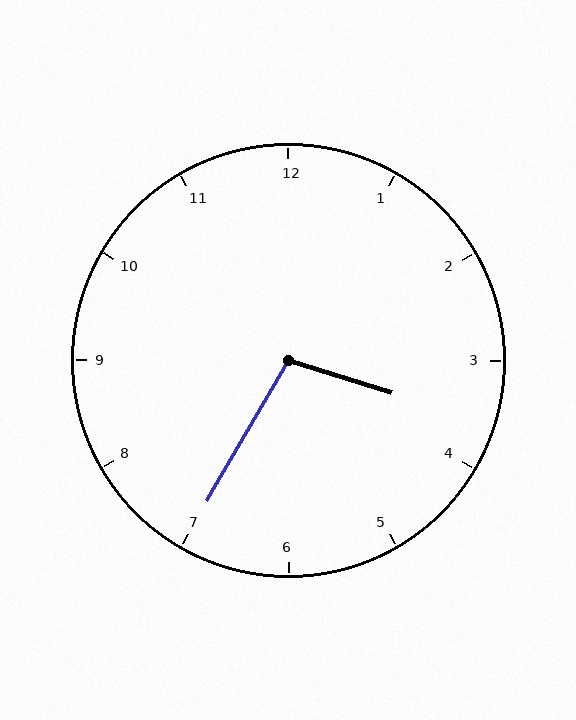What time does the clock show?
3:35.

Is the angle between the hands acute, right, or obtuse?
It is obtuse.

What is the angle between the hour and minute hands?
Approximately 102 degrees.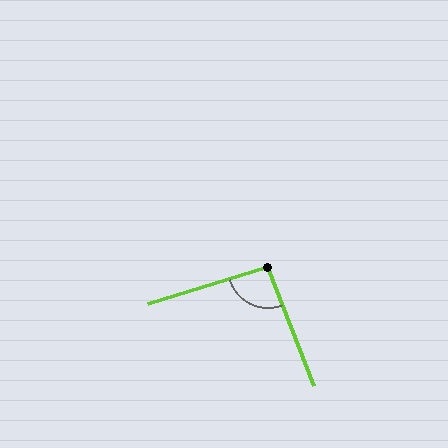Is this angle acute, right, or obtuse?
It is approximately a right angle.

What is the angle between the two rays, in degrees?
Approximately 94 degrees.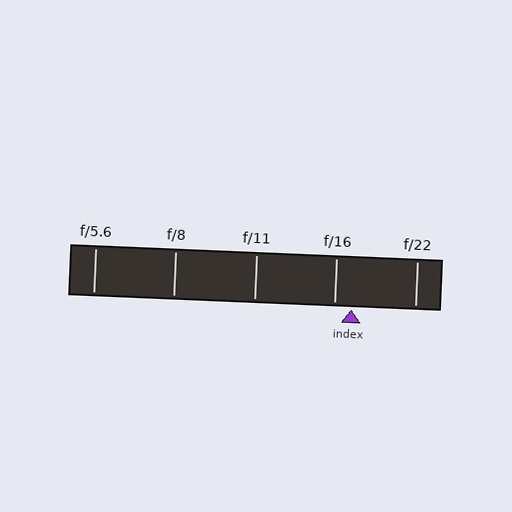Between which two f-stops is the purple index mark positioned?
The index mark is between f/16 and f/22.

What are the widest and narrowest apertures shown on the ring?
The widest aperture shown is f/5.6 and the narrowest is f/22.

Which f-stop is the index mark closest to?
The index mark is closest to f/16.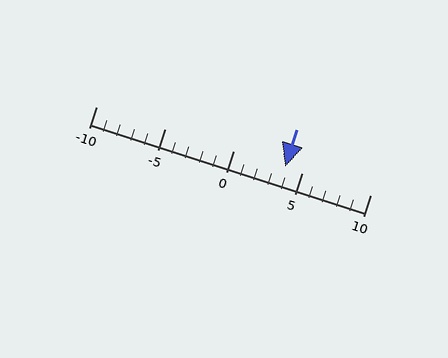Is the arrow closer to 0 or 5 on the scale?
The arrow is closer to 5.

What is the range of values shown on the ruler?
The ruler shows values from -10 to 10.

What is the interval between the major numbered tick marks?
The major tick marks are spaced 5 units apart.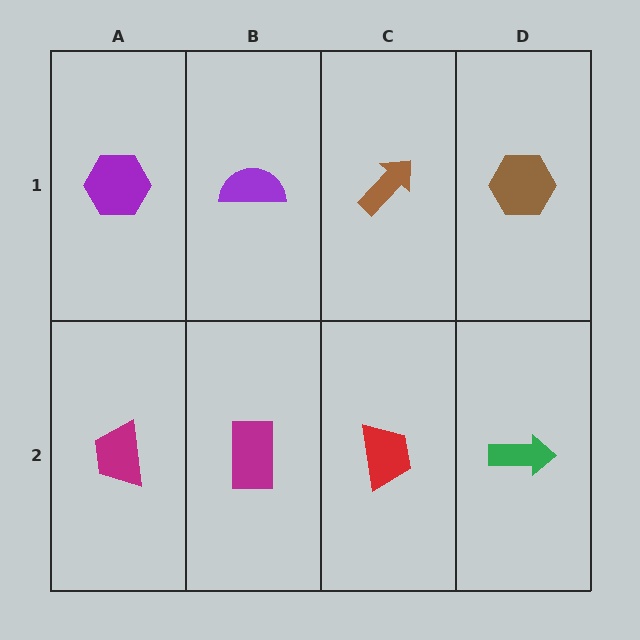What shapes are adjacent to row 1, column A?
A magenta trapezoid (row 2, column A), a purple semicircle (row 1, column B).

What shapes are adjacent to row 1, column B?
A magenta rectangle (row 2, column B), a purple hexagon (row 1, column A), a brown arrow (row 1, column C).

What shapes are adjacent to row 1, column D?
A green arrow (row 2, column D), a brown arrow (row 1, column C).